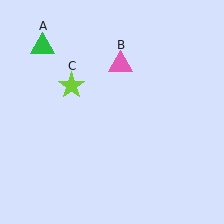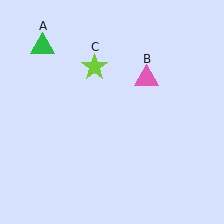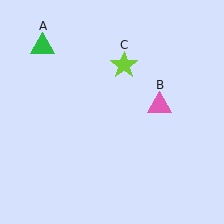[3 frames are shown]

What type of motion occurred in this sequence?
The pink triangle (object B), lime star (object C) rotated clockwise around the center of the scene.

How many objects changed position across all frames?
2 objects changed position: pink triangle (object B), lime star (object C).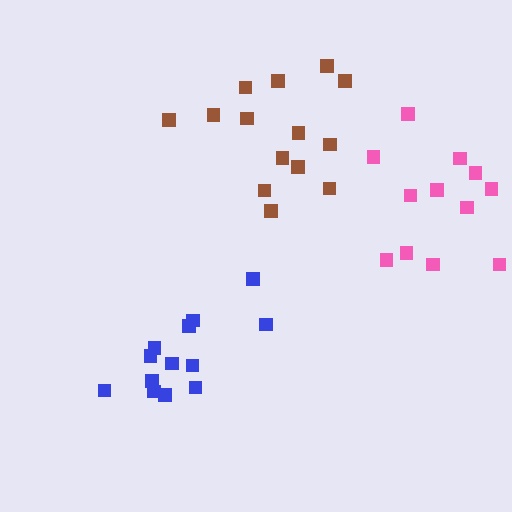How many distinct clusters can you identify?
There are 3 distinct clusters.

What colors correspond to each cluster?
The clusters are colored: blue, pink, brown.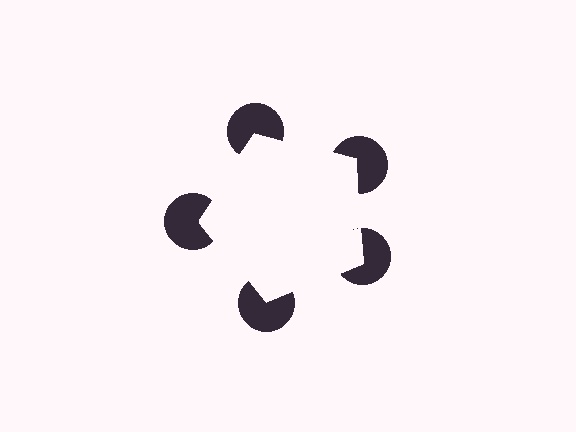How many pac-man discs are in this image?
There are 5 — one at each vertex of the illusory pentagon.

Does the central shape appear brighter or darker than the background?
It typically appears slightly brighter than the background, even though no actual brightness change is drawn.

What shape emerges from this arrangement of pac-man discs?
An illusory pentagon — its edges are inferred from the aligned wedge cuts in the pac-man discs, not physically drawn.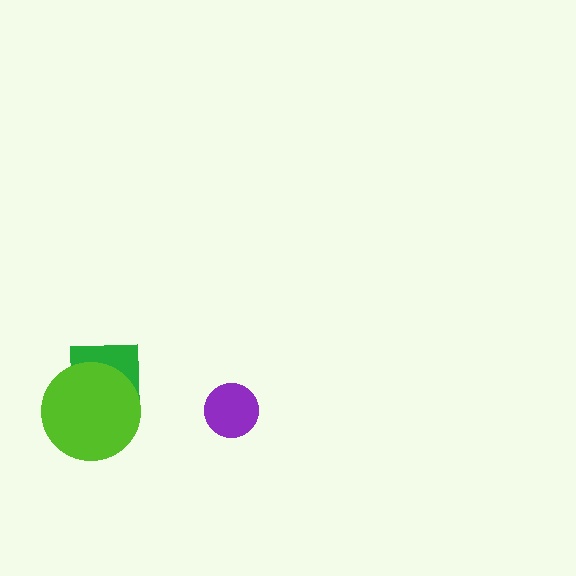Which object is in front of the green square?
The lime circle is in front of the green square.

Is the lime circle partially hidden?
No, no other shape covers it.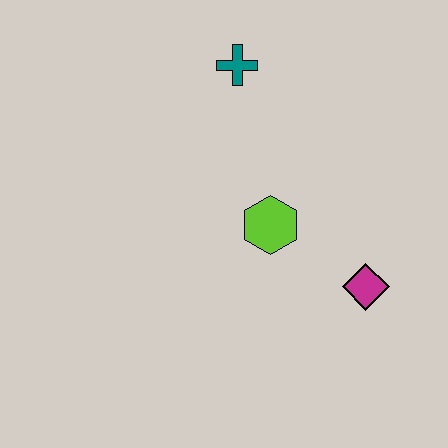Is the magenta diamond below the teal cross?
Yes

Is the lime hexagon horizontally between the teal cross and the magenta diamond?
Yes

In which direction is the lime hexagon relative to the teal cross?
The lime hexagon is below the teal cross.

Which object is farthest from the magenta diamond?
The teal cross is farthest from the magenta diamond.